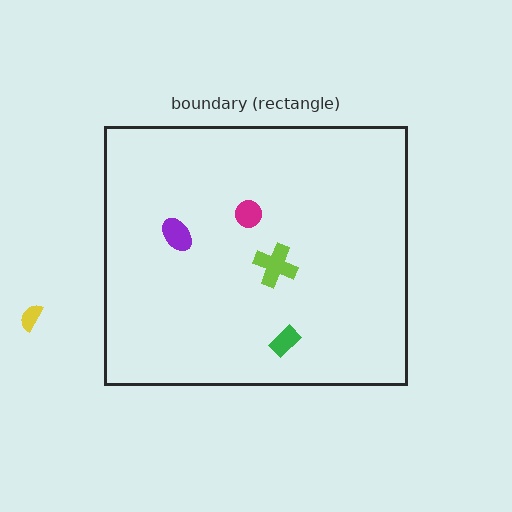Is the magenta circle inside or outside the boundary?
Inside.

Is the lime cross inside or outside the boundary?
Inside.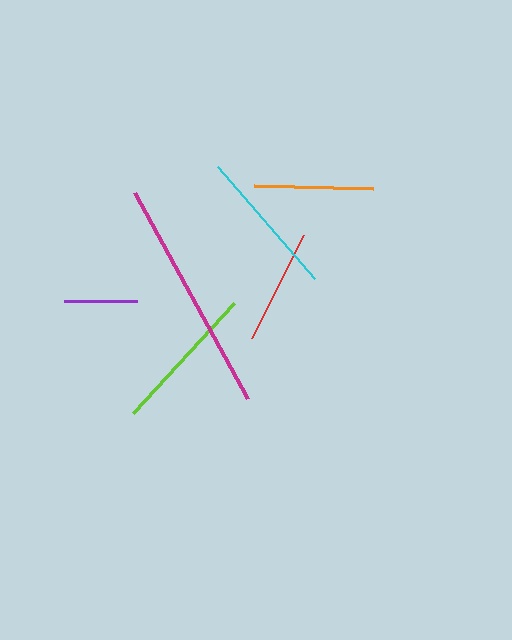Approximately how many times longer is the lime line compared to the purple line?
The lime line is approximately 2.0 times the length of the purple line.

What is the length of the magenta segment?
The magenta segment is approximately 235 pixels long.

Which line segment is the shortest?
The purple line is the shortest at approximately 73 pixels.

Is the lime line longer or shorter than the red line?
The lime line is longer than the red line.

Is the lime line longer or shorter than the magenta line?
The magenta line is longer than the lime line.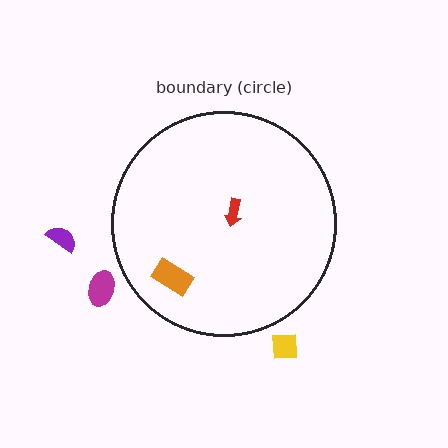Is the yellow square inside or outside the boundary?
Outside.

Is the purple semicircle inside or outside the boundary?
Outside.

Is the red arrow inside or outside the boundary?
Inside.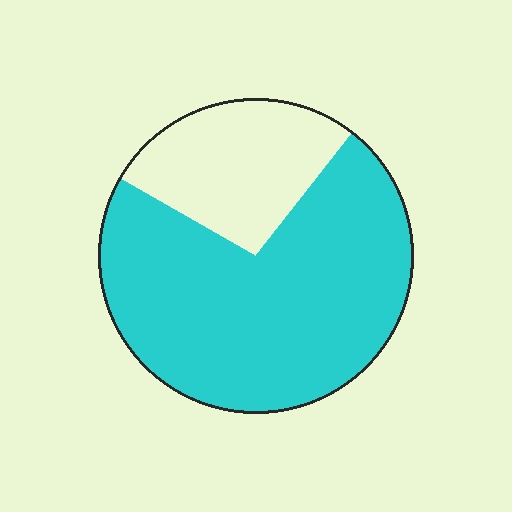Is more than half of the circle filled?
Yes.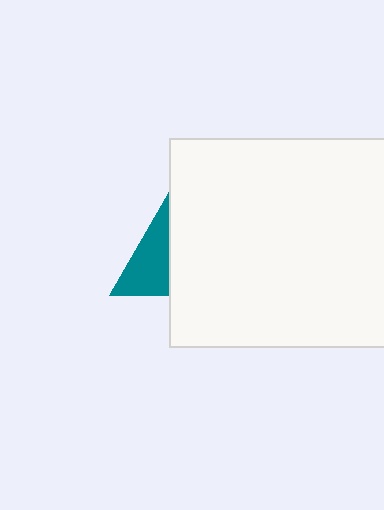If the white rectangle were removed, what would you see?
You would see the complete teal triangle.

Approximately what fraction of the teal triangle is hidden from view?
Roughly 60% of the teal triangle is hidden behind the white rectangle.